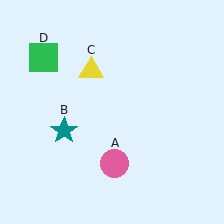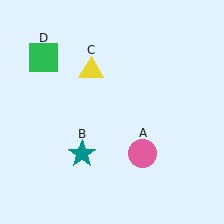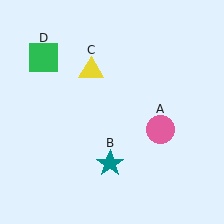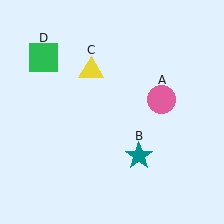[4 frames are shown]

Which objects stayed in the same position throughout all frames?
Yellow triangle (object C) and green square (object D) remained stationary.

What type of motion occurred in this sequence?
The pink circle (object A), teal star (object B) rotated counterclockwise around the center of the scene.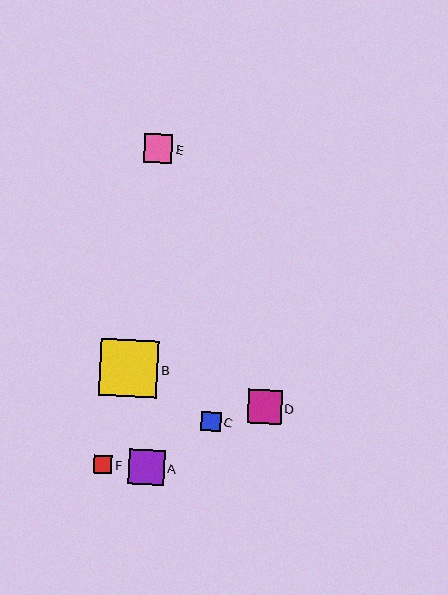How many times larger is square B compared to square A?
Square B is approximately 1.6 times the size of square A.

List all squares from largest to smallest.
From largest to smallest: B, A, D, E, C, F.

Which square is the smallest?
Square F is the smallest with a size of approximately 18 pixels.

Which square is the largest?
Square B is the largest with a size of approximately 58 pixels.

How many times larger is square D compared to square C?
Square D is approximately 1.8 times the size of square C.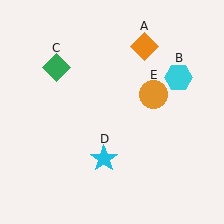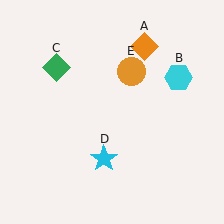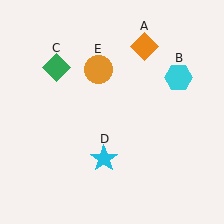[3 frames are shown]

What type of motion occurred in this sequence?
The orange circle (object E) rotated counterclockwise around the center of the scene.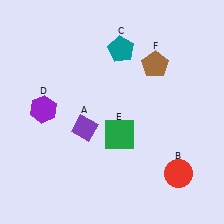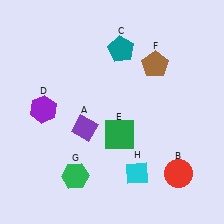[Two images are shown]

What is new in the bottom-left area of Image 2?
A green hexagon (G) was added in the bottom-left area of Image 2.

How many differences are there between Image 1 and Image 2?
There are 2 differences between the two images.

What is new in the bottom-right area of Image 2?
A cyan diamond (H) was added in the bottom-right area of Image 2.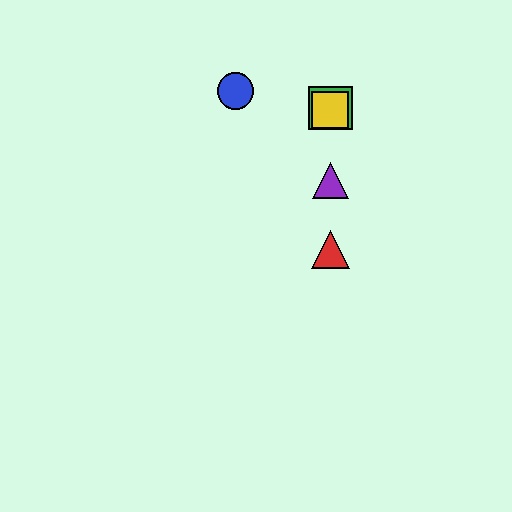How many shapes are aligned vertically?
4 shapes (the red triangle, the green square, the yellow square, the purple triangle) are aligned vertically.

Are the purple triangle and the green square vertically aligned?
Yes, both are at x≈330.